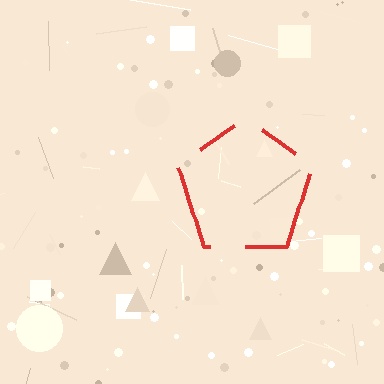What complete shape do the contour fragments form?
The contour fragments form a pentagon.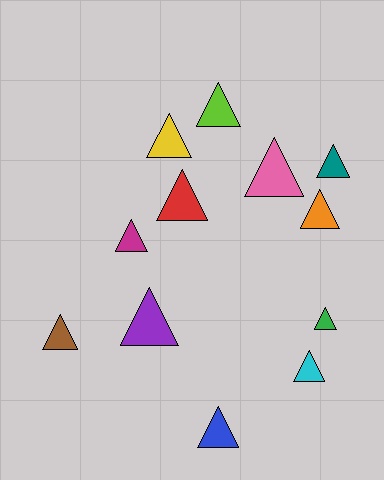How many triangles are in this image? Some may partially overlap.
There are 12 triangles.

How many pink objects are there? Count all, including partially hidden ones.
There is 1 pink object.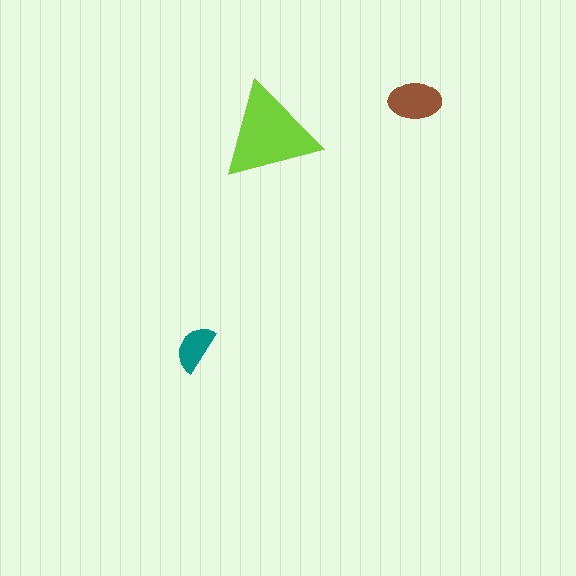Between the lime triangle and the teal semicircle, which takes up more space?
The lime triangle.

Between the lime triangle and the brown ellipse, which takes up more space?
The lime triangle.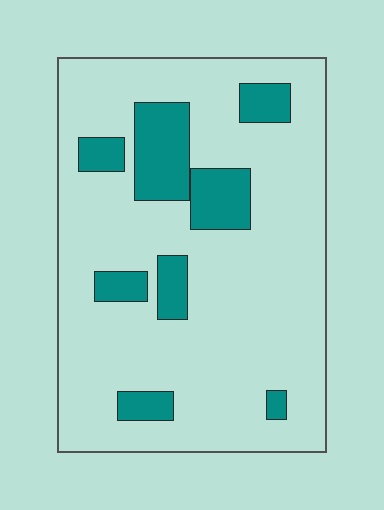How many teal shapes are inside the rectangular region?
8.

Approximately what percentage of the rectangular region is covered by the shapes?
Approximately 20%.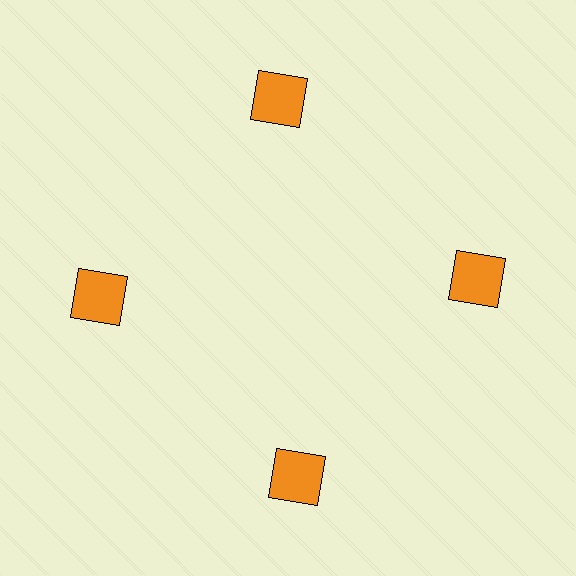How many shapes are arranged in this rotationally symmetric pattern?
There are 4 shapes, arranged in 4 groups of 1.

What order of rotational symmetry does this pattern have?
This pattern has 4-fold rotational symmetry.